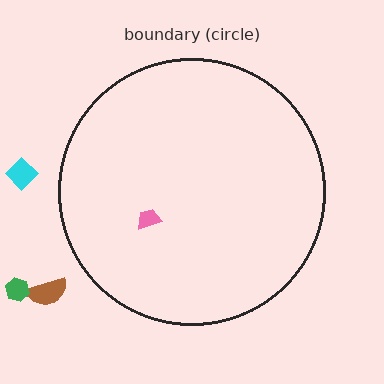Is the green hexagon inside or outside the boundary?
Outside.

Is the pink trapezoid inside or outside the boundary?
Inside.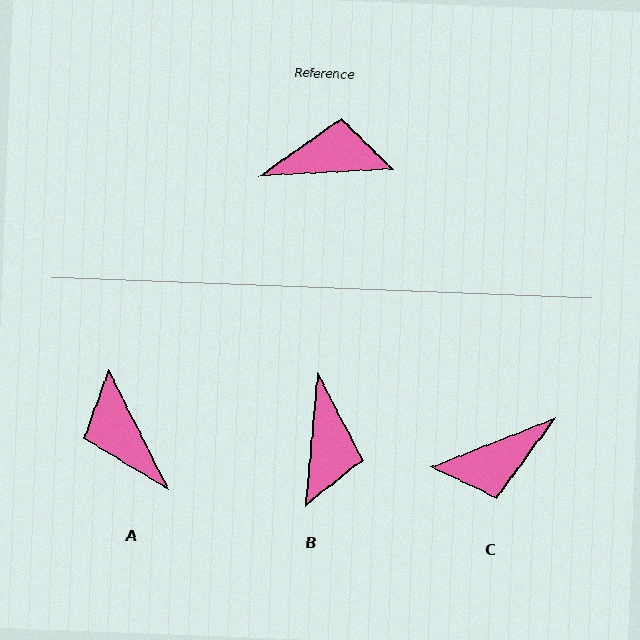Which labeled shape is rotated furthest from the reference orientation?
C, about 162 degrees away.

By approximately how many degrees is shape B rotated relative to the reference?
Approximately 98 degrees clockwise.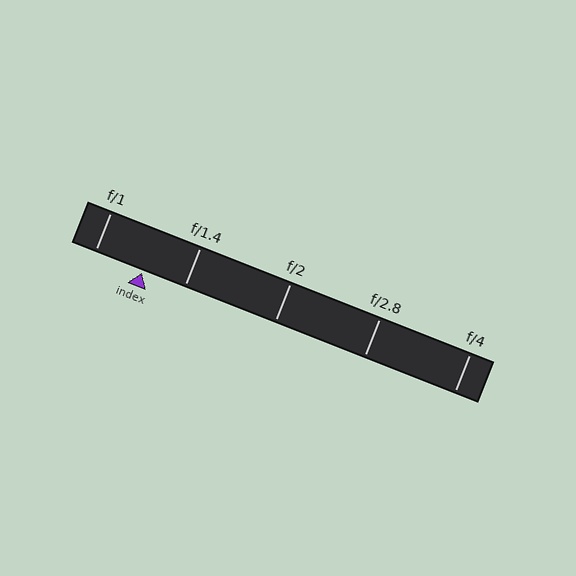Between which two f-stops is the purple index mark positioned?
The index mark is between f/1 and f/1.4.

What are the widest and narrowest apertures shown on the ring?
The widest aperture shown is f/1 and the narrowest is f/4.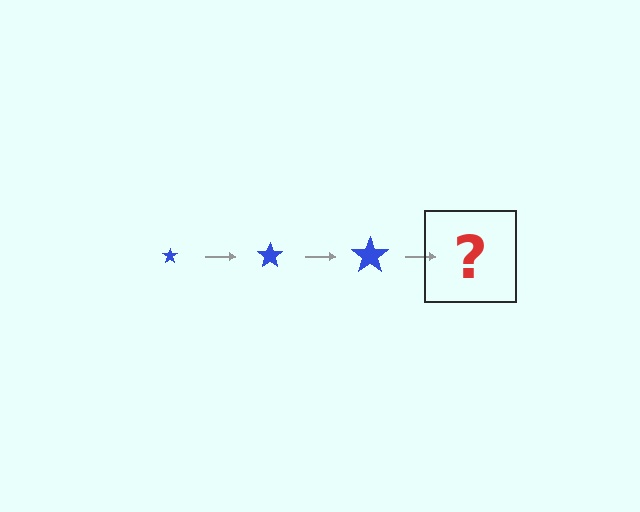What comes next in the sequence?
The next element should be a blue star, larger than the previous one.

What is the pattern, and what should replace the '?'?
The pattern is that the star gets progressively larger each step. The '?' should be a blue star, larger than the previous one.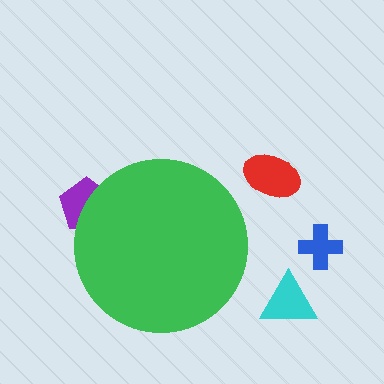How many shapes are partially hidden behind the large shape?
1 shape is partially hidden.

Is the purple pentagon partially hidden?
Yes, the purple pentagon is partially hidden behind the green circle.